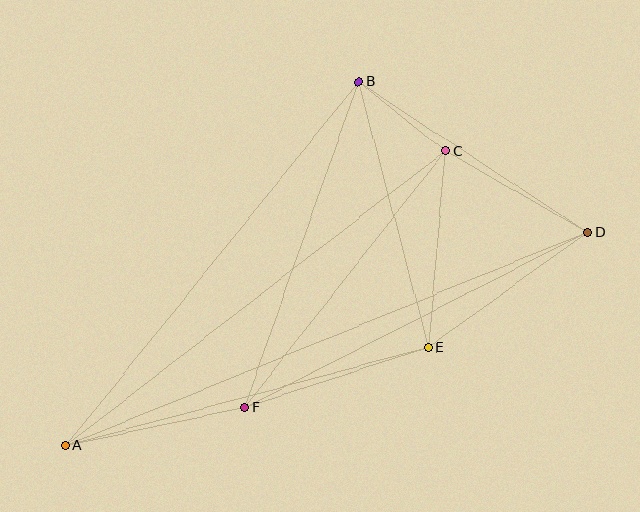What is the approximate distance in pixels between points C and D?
The distance between C and D is approximately 163 pixels.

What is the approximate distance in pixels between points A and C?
The distance between A and C is approximately 481 pixels.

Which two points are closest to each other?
Points B and C are closest to each other.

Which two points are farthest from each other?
Points A and D are farthest from each other.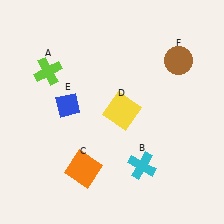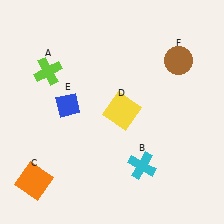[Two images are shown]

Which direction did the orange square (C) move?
The orange square (C) moved left.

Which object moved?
The orange square (C) moved left.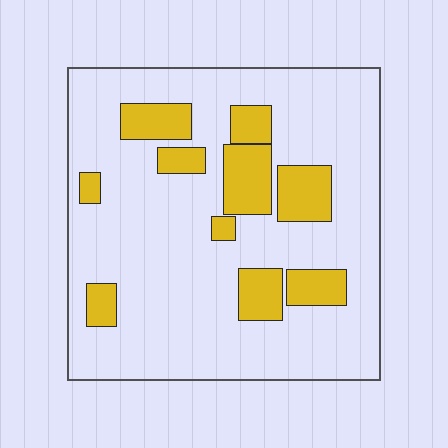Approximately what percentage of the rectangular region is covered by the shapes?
Approximately 20%.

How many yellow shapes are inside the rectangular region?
10.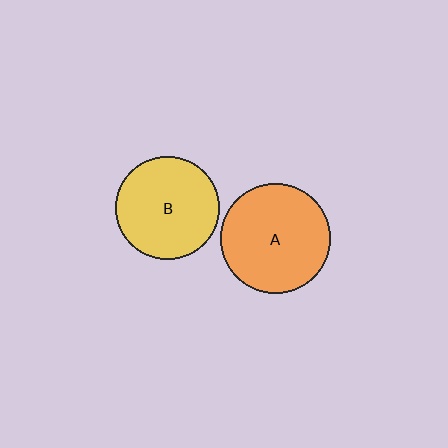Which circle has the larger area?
Circle A (orange).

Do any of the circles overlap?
No, none of the circles overlap.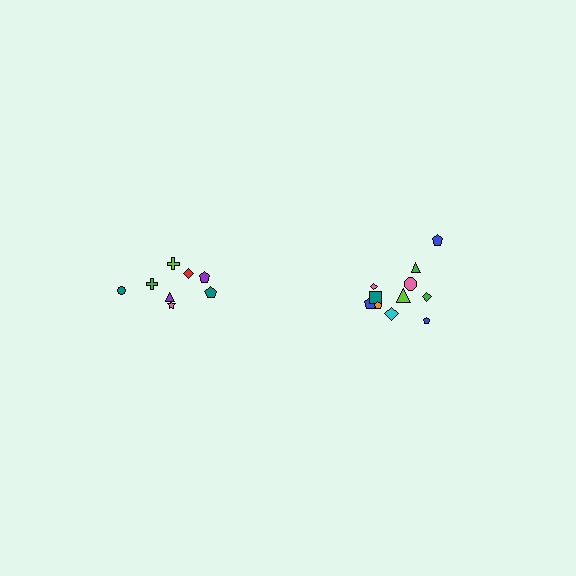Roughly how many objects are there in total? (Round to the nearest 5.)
Roughly 20 objects in total.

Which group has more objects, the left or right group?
The right group.